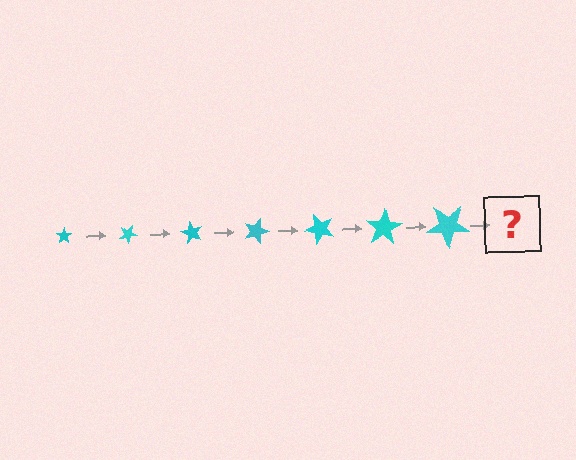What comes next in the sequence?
The next element should be a star, larger than the previous one and rotated 210 degrees from the start.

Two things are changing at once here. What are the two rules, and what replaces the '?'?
The two rules are that the star grows larger each step and it rotates 30 degrees each step. The '?' should be a star, larger than the previous one and rotated 210 degrees from the start.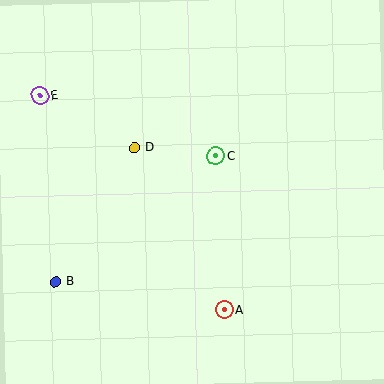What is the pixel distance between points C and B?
The distance between C and B is 203 pixels.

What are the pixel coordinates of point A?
Point A is at (224, 310).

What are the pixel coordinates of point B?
Point B is at (56, 282).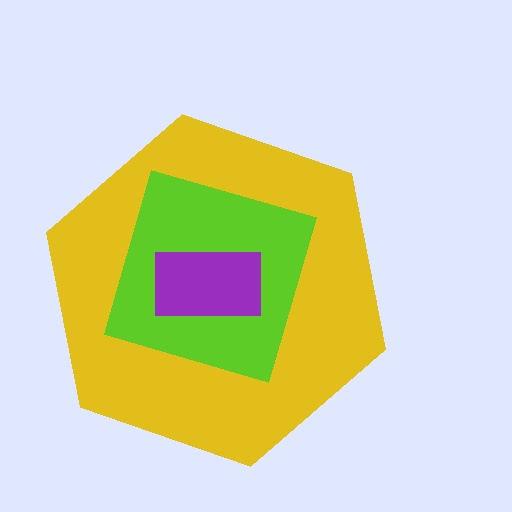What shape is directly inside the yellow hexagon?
The lime square.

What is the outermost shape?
The yellow hexagon.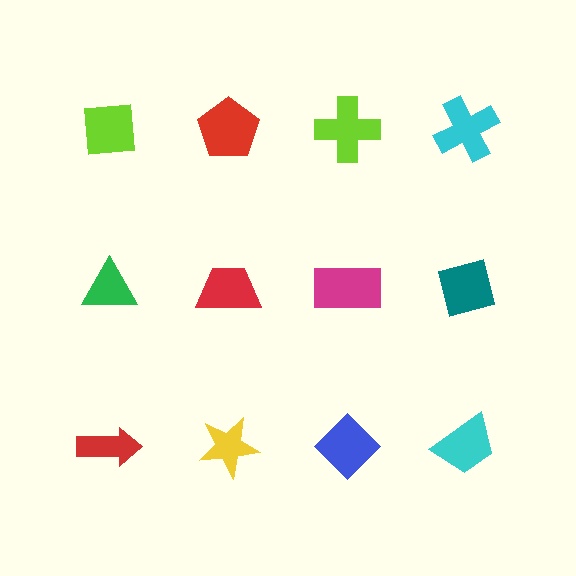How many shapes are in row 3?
4 shapes.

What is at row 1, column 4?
A cyan cross.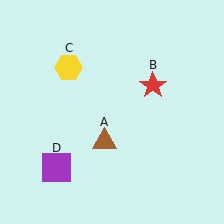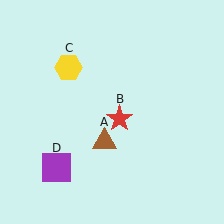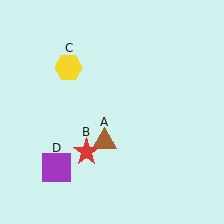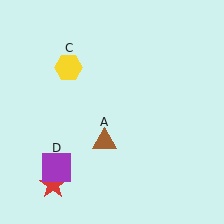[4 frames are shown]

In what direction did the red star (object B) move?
The red star (object B) moved down and to the left.